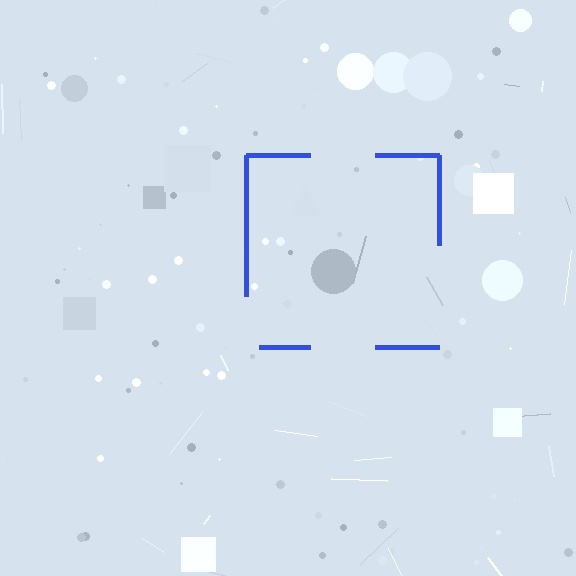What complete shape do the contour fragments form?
The contour fragments form a square.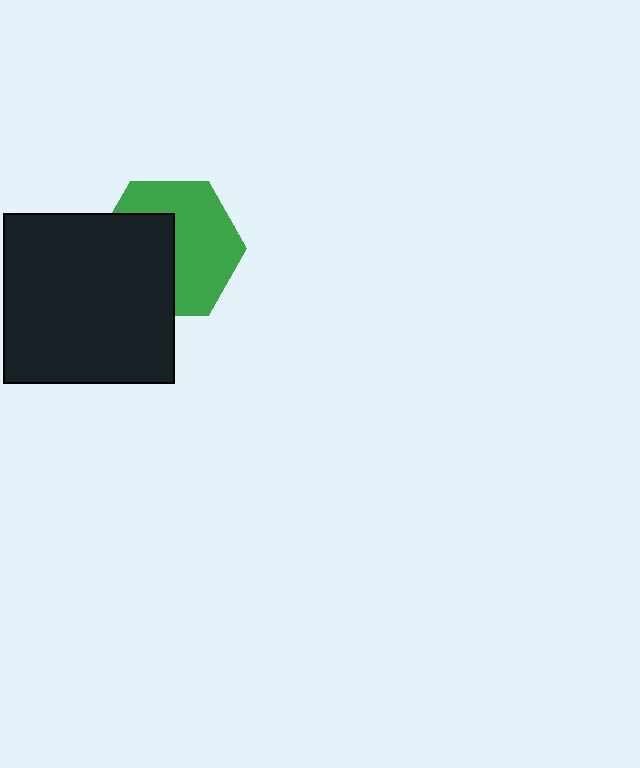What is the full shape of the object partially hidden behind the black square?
The partially hidden object is a green hexagon.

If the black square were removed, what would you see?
You would see the complete green hexagon.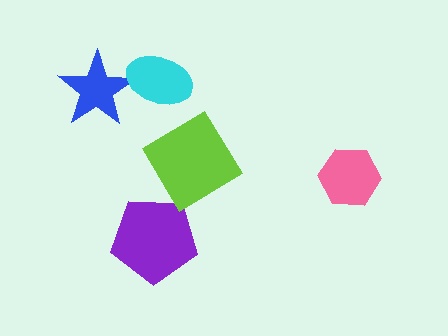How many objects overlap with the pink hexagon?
0 objects overlap with the pink hexagon.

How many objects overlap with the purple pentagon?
0 objects overlap with the purple pentagon.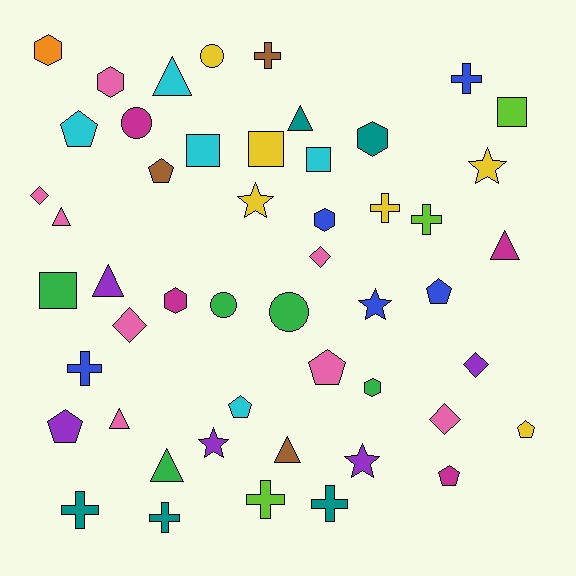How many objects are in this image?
There are 50 objects.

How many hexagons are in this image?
There are 6 hexagons.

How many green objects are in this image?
There are 5 green objects.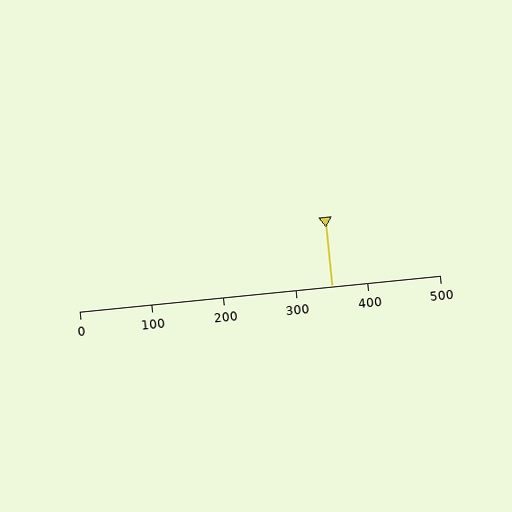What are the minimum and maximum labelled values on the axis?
The axis runs from 0 to 500.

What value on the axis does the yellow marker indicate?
The marker indicates approximately 350.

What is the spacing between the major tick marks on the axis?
The major ticks are spaced 100 apart.